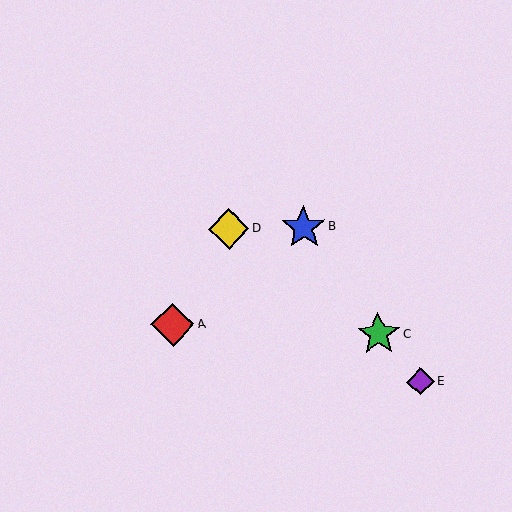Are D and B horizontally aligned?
Yes, both are at y≈229.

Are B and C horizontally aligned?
No, B is at y≈227 and C is at y≈334.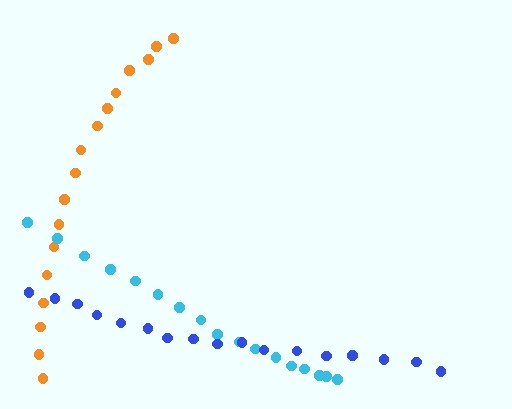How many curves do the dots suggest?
There are 3 distinct paths.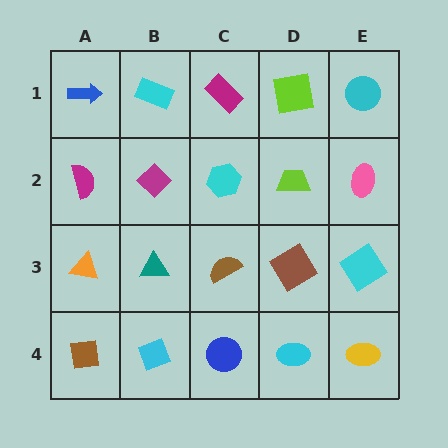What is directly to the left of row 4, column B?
A brown square.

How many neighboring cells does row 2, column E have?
3.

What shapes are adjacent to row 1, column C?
A cyan hexagon (row 2, column C), a cyan rectangle (row 1, column B), a lime square (row 1, column D).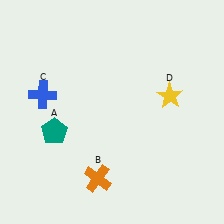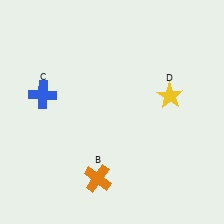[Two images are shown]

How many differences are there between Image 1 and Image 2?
There is 1 difference between the two images.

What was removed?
The teal pentagon (A) was removed in Image 2.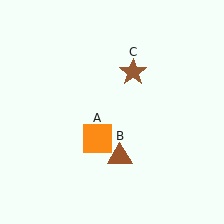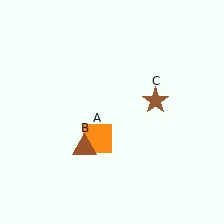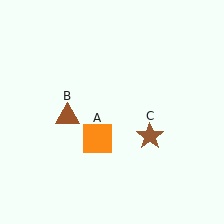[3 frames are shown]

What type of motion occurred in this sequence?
The brown triangle (object B), brown star (object C) rotated clockwise around the center of the scene.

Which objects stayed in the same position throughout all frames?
Orange square (object A) remained stationary.